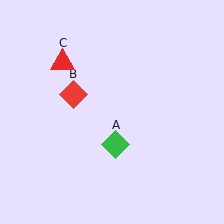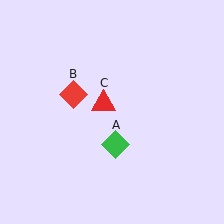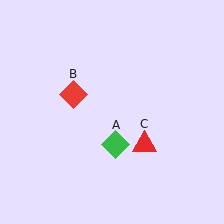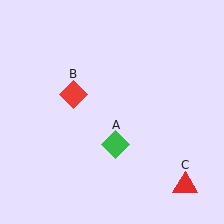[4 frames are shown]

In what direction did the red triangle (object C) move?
The red triangle (object C) moved down and to the right.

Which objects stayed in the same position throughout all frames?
Green diamond (object A) and red diamond (object B) remained stationary.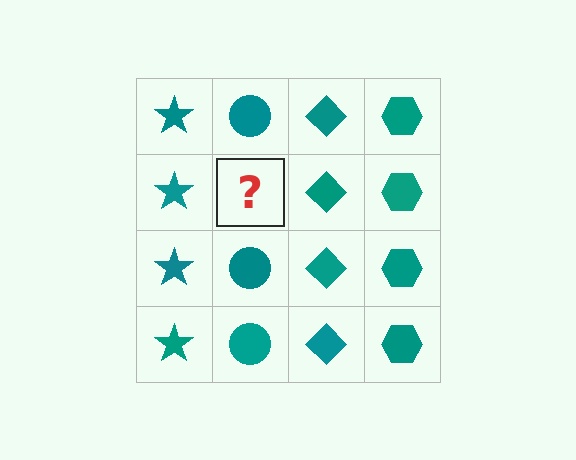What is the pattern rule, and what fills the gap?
The rule is that each column has a consistent shape. The gap should be filled with a teal circle.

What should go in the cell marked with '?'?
The missing cell should contain a teal circle.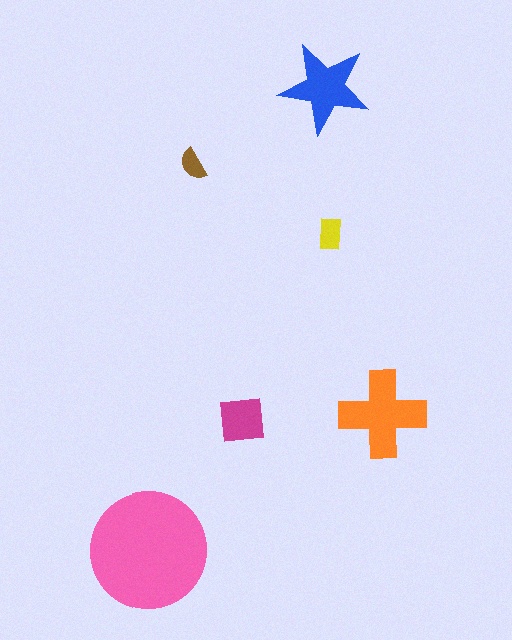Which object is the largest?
The pink circle.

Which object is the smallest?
The brown semicircle.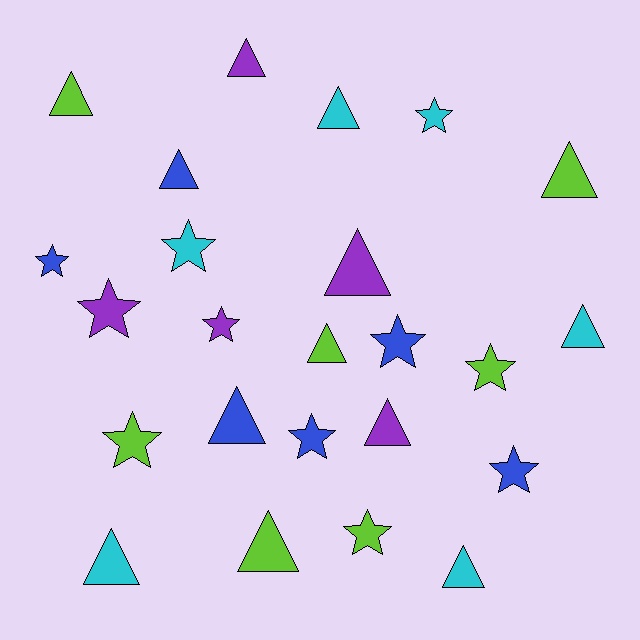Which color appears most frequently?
Lime, with 7 objects.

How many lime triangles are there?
There are 4 lime triangles.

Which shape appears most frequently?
Triangle, with 13 objects.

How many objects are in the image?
There are 24 objects.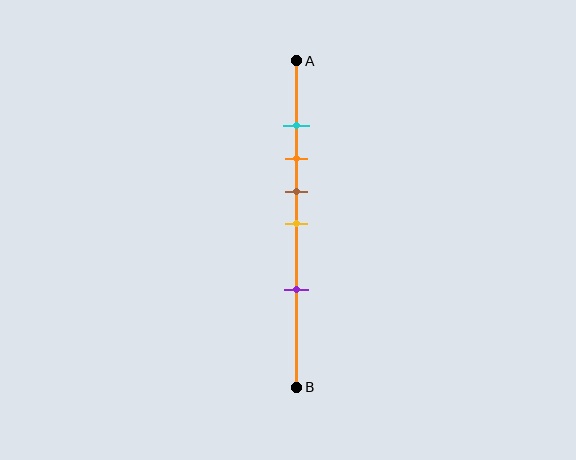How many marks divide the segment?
There are 5 marks dividing the segment.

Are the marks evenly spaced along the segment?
No, the marks are not evenly spaced.